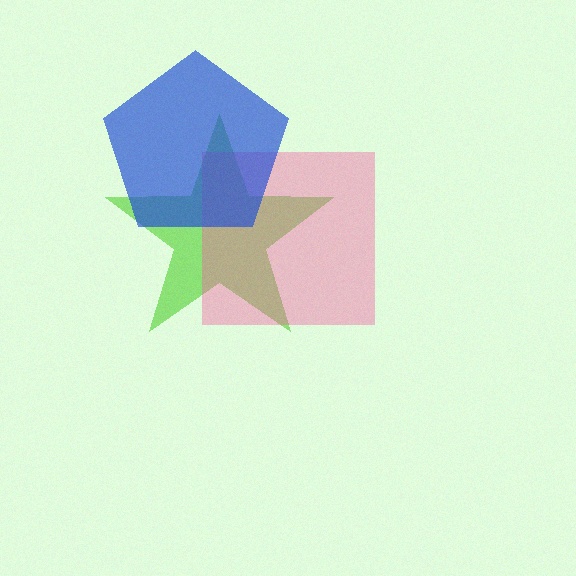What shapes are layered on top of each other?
The layered shapes are: a lime star, a pink square, a blue pentagon.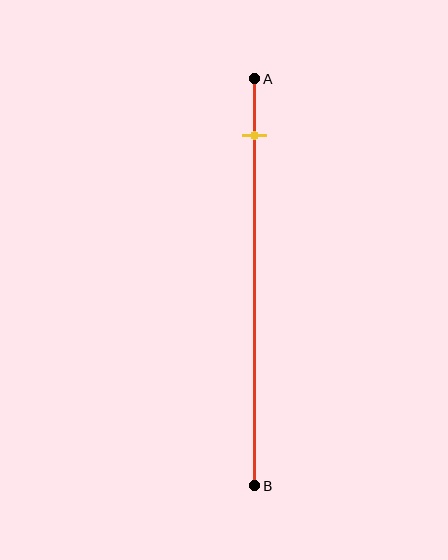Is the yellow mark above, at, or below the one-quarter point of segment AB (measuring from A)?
The yellow mark is above the one-quarter point of segment AB.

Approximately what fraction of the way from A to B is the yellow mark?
The yellow mark is approximately 15% of the way from A to B.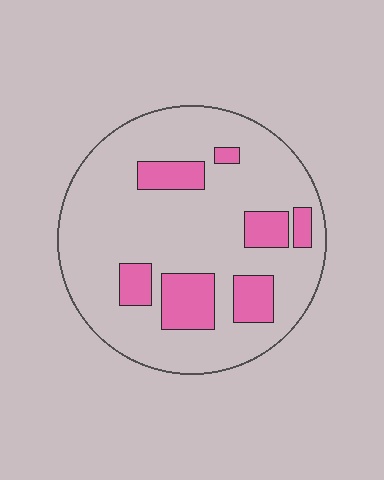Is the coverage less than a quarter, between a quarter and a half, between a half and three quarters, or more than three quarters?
Less than a quarter.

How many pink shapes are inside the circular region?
7.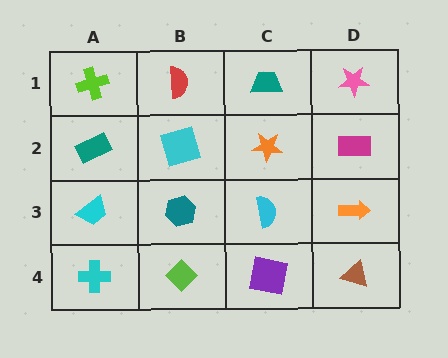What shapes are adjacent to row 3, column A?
A teal rectangle (row 2, column A), a cyan cross (row 4, column A), a teal hexagon (row 3, column B).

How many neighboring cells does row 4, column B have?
3.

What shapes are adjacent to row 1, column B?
A cyan square (row 2, column B), a lime cross (row 1, column A), a teal trapezoid (row 1, column C).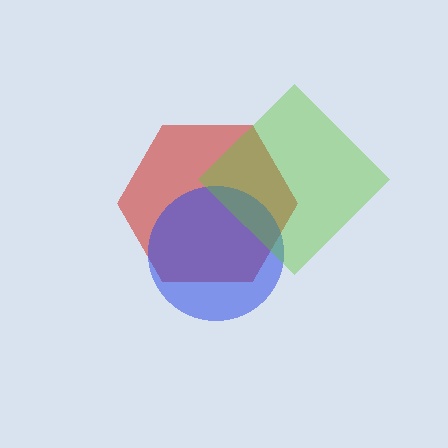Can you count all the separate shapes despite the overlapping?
Yes, there are 3 separate shapes.